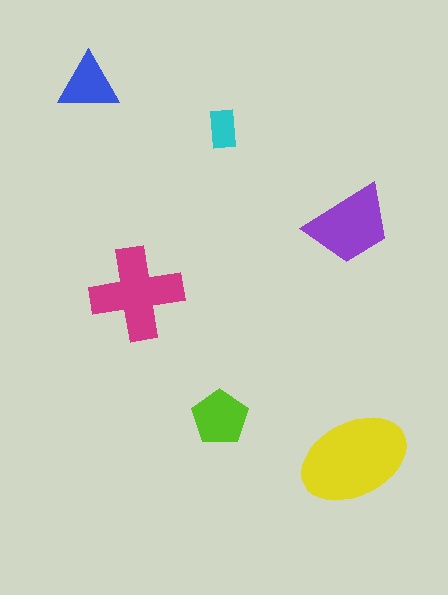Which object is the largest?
The yellow ellipse.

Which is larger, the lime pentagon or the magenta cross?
The magenta cross.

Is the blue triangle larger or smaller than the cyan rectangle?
Larger.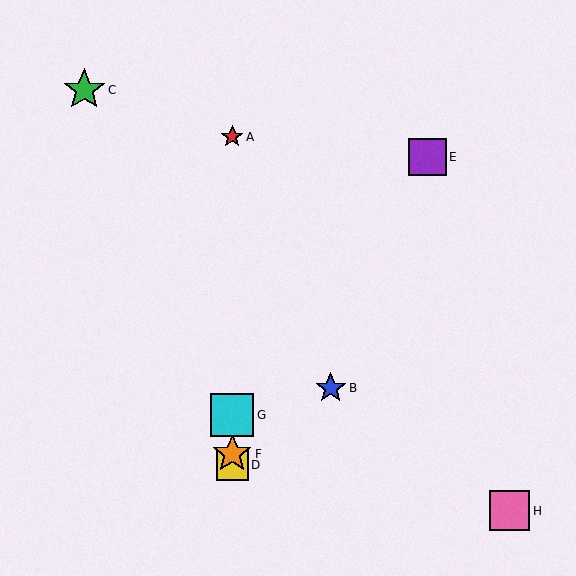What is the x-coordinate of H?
Object H is at x≈510.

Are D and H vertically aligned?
No, D is at x≈232 and H is at x≈510.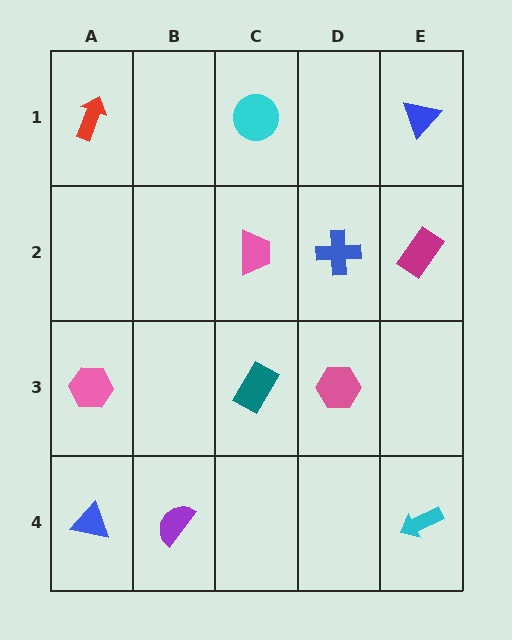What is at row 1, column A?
A red arrow.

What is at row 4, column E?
A cyan arrow.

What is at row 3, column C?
A teal rectangle.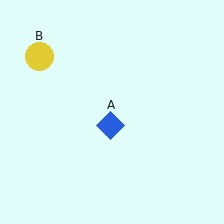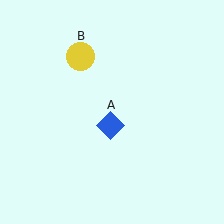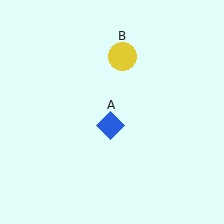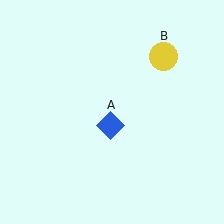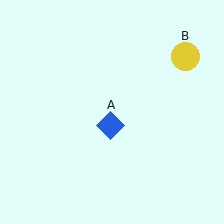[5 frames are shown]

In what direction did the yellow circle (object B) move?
The yellow circle (object B) moved right.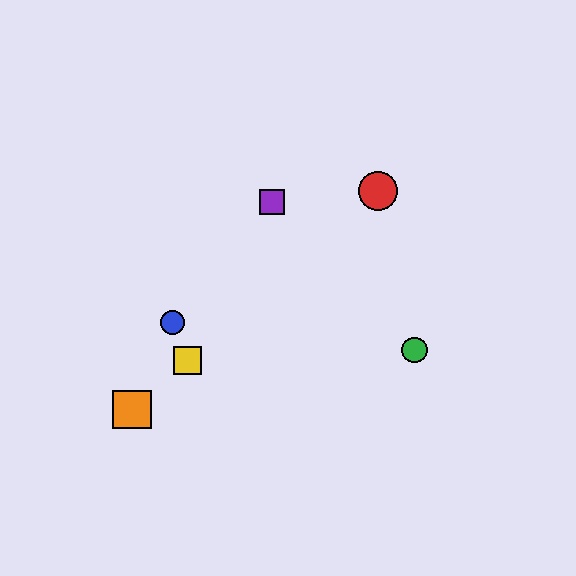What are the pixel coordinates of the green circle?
The green circle is at (415, 350).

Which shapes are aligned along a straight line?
The red circle, the yellow square, the orange square are aligned along a straight line.